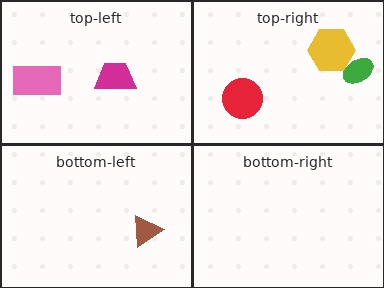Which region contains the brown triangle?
The bottom-left region.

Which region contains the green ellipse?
The top-right region.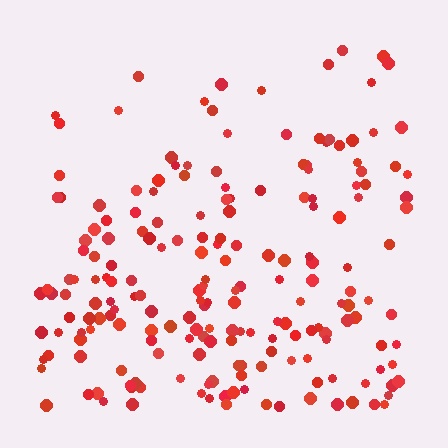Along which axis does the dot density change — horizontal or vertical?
Vertical.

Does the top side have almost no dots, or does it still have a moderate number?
Still a moderate number, just noticeably fewer than the bottom.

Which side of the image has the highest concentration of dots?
The bottom.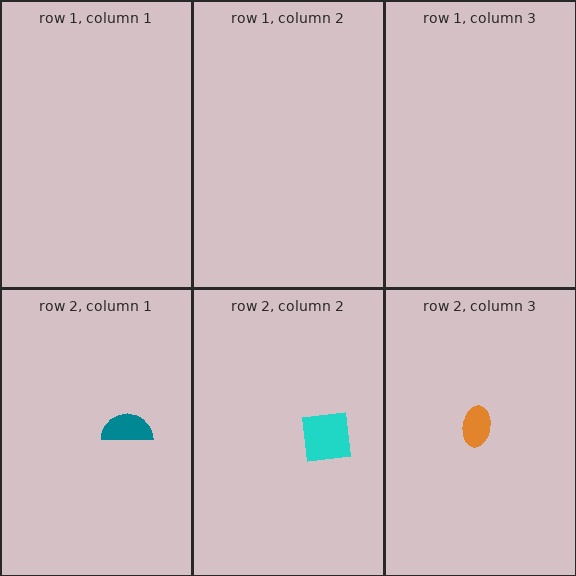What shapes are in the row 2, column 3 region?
The orange ellipse.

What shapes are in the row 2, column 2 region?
The cyan square.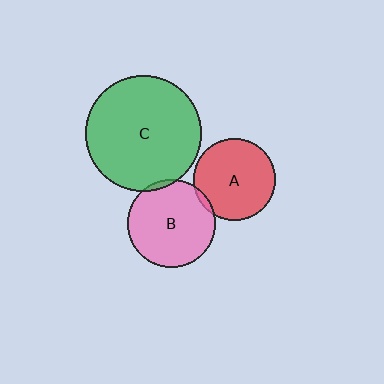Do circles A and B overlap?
Yes.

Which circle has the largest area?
Circle C (green).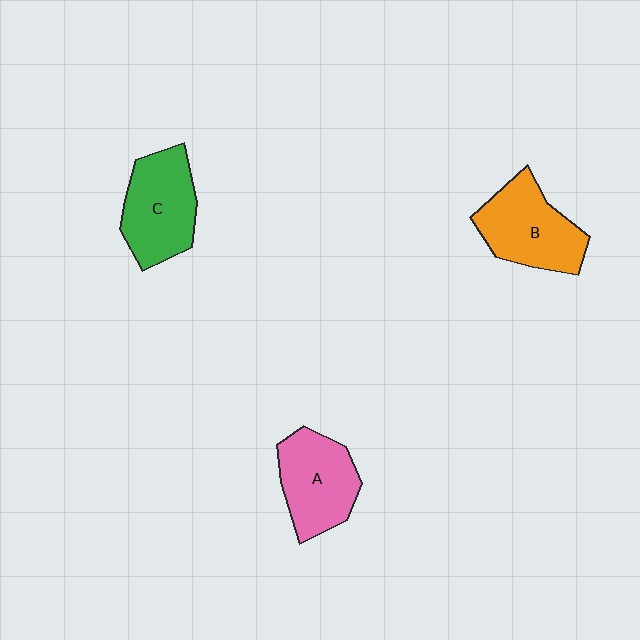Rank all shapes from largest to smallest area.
From largest to smallest: B (orange), C (green), A (pink).